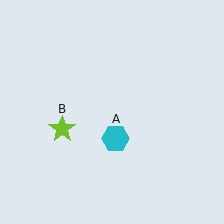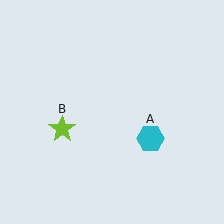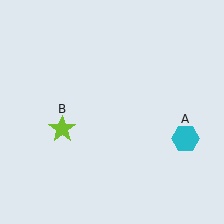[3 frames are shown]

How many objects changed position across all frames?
1 object changed position: cyan hexagon (object A).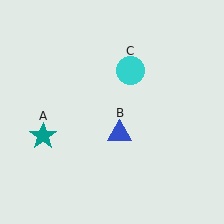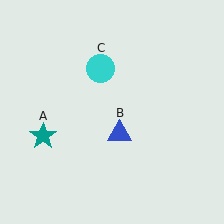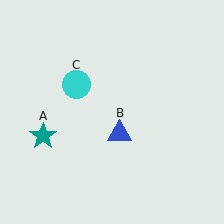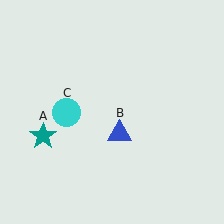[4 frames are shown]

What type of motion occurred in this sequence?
The cyan circle (object C) rotated counterclockwise around the center of the scene.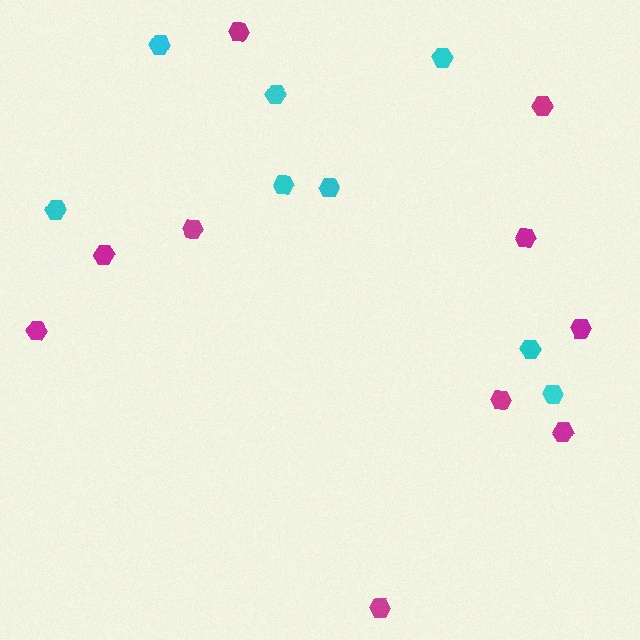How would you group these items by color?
There are 2 groups: one group of cyan hexagons (8) and one group of magenta hexagons (10).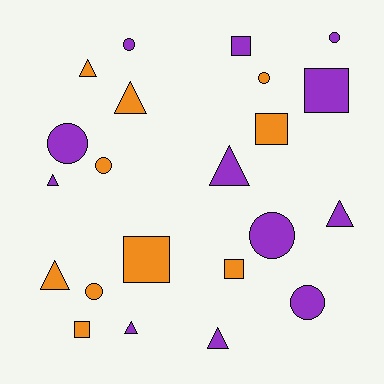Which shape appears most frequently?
Circle, with 8 objects.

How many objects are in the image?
There are 22 objects.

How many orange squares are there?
There are 4 orange squares.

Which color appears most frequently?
Purple, with 12 objects.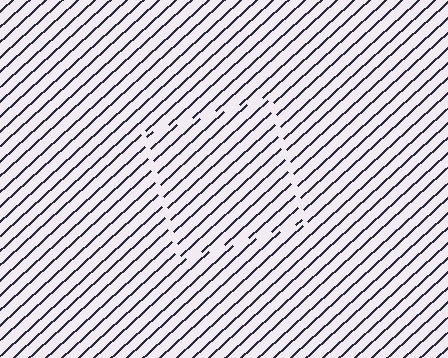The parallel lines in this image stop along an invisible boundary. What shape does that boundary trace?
An illusory square. The interior of the shape contains the same grating, shifted by half a period — the contour is defined by the phase discontinuity where line-ends from the inner and outer gratings abut.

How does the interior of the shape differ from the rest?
The interior of the shape contains the same grating, shifted by half a period — the contour is defined by the phase discontinuity where line-ends from the inner and outer gratings abut.